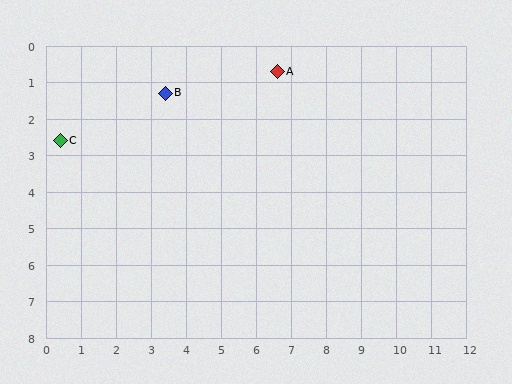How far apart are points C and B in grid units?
Points C and B are about 3.3 grid units apart.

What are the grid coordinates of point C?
Point C is at approximately (0.4, 2.6).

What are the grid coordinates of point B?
Point B is at approximately (3.4, 1.3).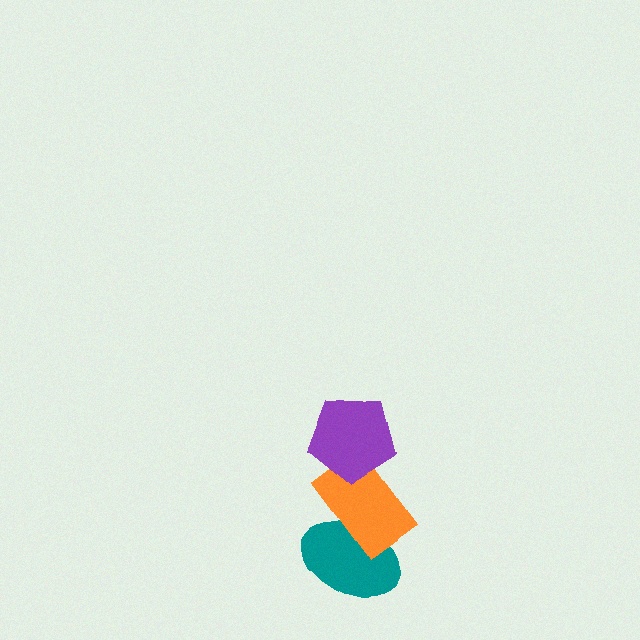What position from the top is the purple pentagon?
The purple pentagon is 1st from the top.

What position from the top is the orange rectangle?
The orange rectangle is 2nd from the top.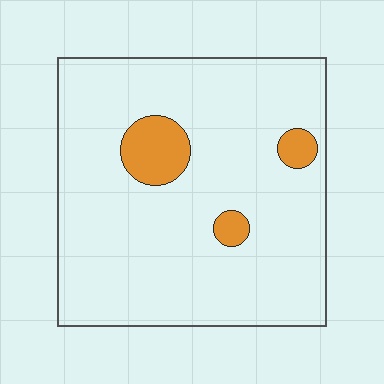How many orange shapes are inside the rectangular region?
3.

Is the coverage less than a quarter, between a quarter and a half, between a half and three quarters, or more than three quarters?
Less than a quarter.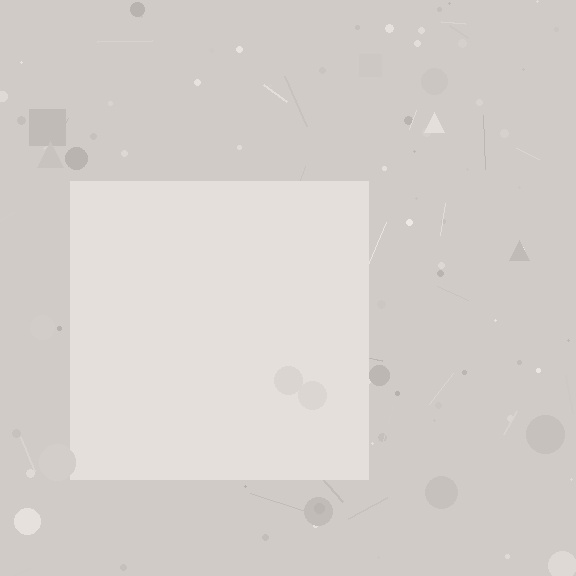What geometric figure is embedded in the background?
A square is embedded in the background.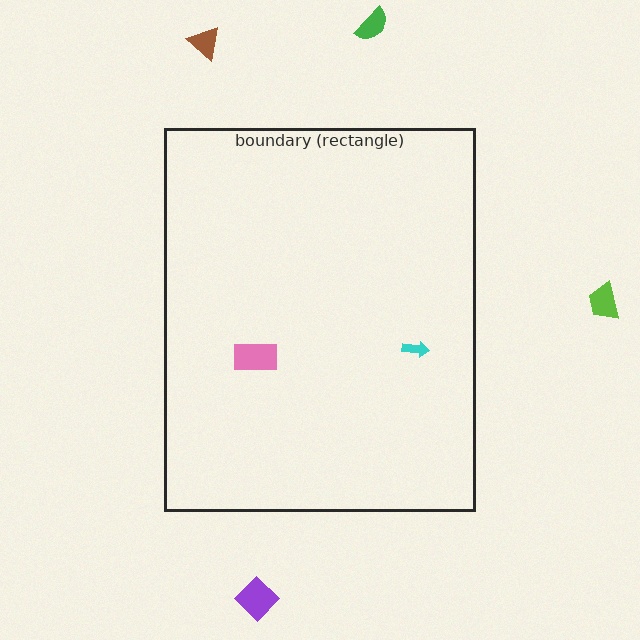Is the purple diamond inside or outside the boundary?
Outside.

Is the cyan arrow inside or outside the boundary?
Inside.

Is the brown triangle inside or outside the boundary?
Outside.